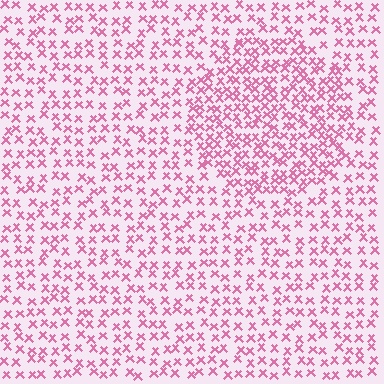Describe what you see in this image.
The image contains small pink elements arranged at two different densities. A circle-shaped region is visible where the elements are more densely packed than the surrounding area.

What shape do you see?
I see a circle.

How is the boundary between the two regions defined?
The boundary is defined by a change in element density (approximately 1.7x ratio). All elements are the same color, size, and shape.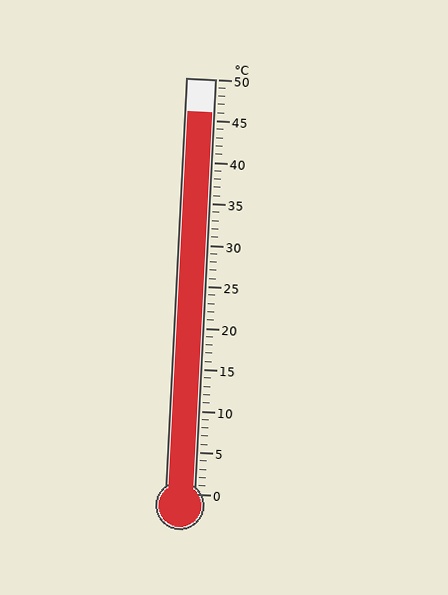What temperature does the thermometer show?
The thermometer shows approximately 46°C.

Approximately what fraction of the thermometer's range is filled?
The thermometer is filled to approximately 90% of its range.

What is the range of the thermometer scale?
The thermometer scale ranges from 0°C to 50°C.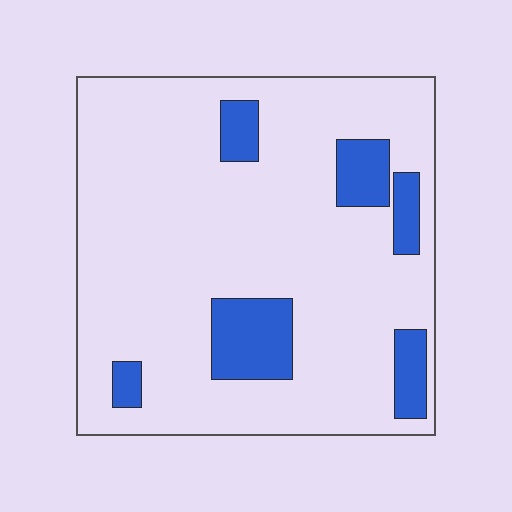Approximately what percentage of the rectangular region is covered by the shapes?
Approximately 15%.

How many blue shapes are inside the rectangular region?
6.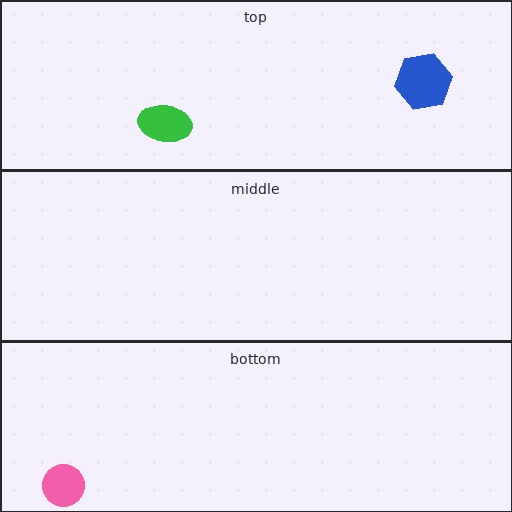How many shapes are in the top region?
2.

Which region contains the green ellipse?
The top region.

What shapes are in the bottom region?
The pink circle.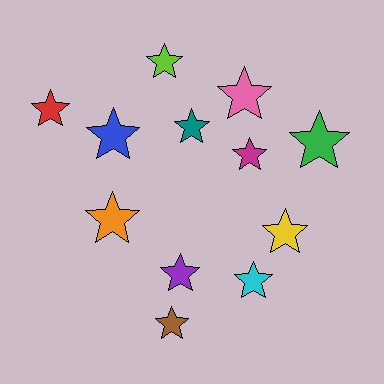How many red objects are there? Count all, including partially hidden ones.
There is 1 red object.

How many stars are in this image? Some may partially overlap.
There are 12 stars.